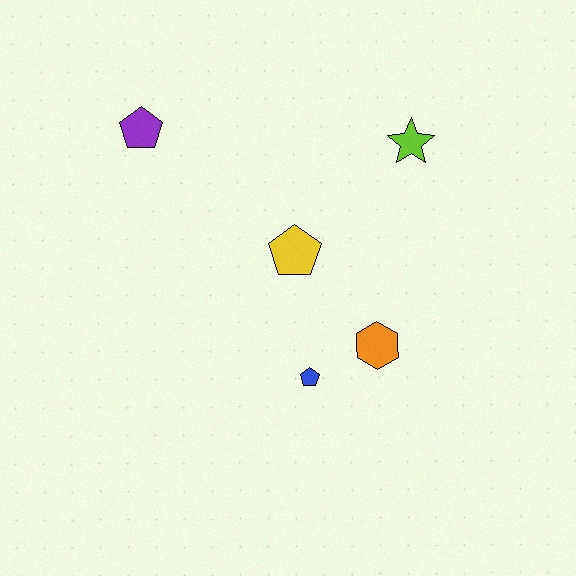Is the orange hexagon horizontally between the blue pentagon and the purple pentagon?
No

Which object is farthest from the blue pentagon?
The purple pentagon is farthest from the blue pentagon.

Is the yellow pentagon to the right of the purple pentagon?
Yes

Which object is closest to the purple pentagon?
The yellow pentagon is closest to the purple pentagon.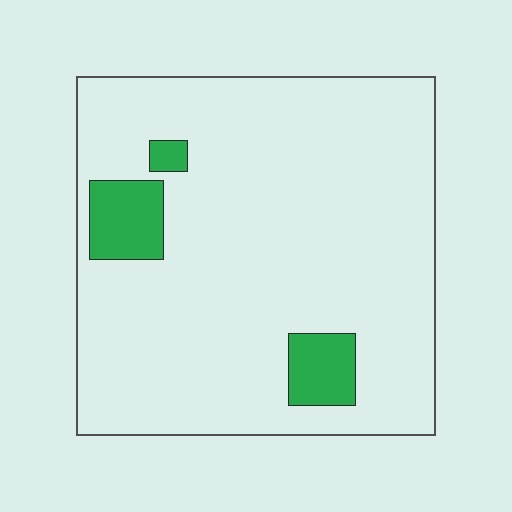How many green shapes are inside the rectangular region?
3.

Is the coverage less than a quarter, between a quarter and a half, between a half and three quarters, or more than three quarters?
Less than a quarter.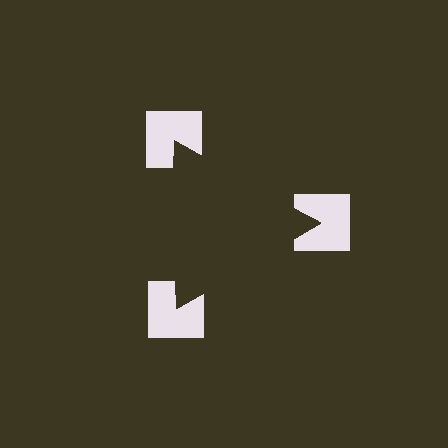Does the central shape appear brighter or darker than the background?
It typically appears slightly darker than the background, even though no actual brightness change is drawn.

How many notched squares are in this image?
There are 3 — one at each vertex of the illusory triangle.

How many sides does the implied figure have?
3 sides.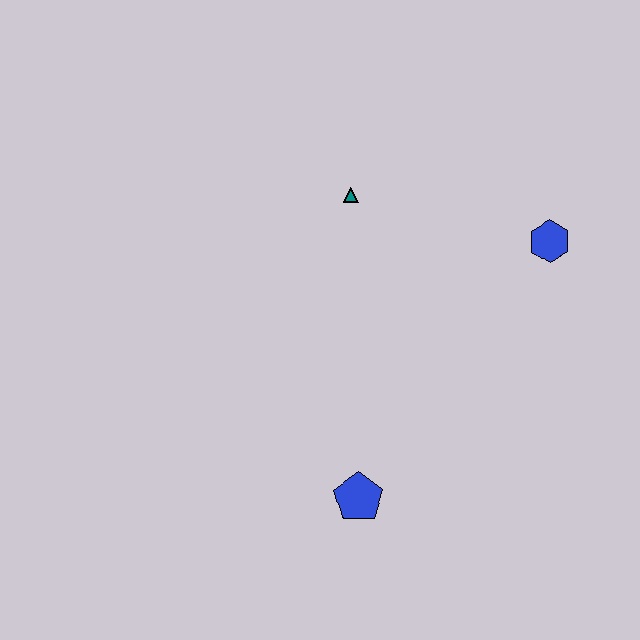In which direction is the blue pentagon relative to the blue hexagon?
The blue pentagon is below the blue hexagon.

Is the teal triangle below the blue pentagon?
No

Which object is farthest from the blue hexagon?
The blue pentagon is farthest from the blue hexagon.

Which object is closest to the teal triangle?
The blue hexagon is closest to the teal triangle.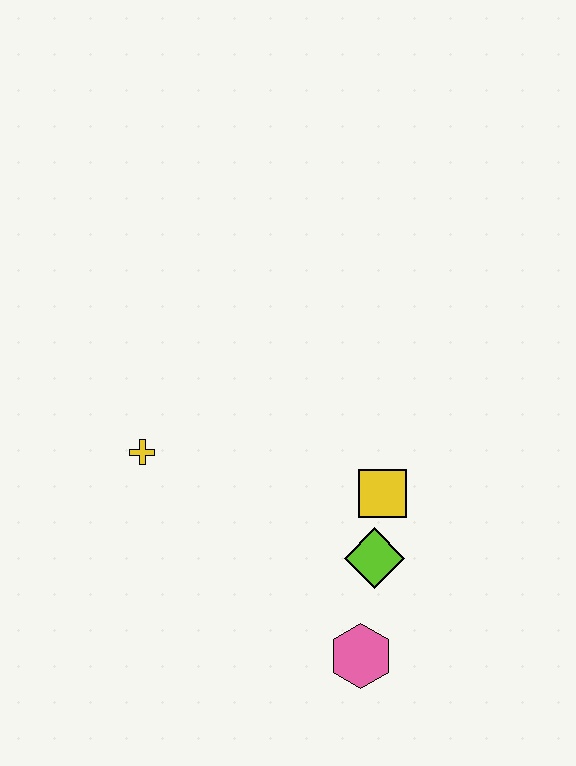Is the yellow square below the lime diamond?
No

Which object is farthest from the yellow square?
The yellow cross is farthest from the yellow square.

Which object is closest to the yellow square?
The lime diamond is closest to the yellow square.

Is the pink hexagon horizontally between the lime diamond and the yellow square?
No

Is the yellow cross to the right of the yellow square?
No